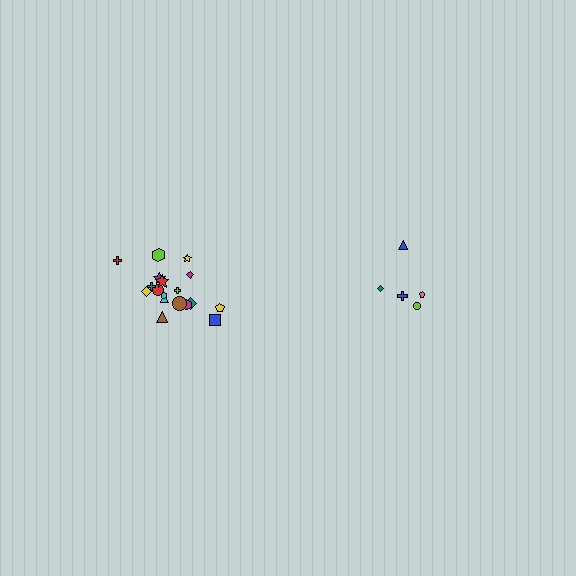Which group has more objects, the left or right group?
The left group.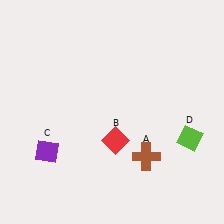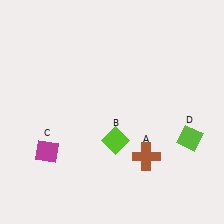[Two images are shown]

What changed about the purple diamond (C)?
In Image 1, C is purple. In Image 2, it changed to magenta.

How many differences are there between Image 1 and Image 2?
There are 2 differences between the two images.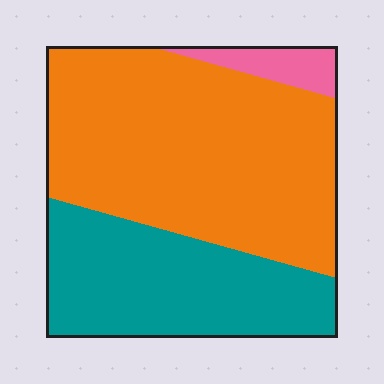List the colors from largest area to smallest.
From largest to smallest: orange, teal, pink.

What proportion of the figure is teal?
Teal covers roughly 35% of the figure.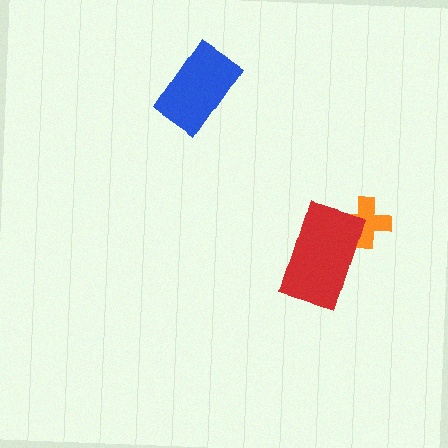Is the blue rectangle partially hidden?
No, no other shape covers it.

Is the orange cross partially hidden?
Yes, it is partially covered by another shape.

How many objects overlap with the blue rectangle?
0 objects overlap with the blue rectangle.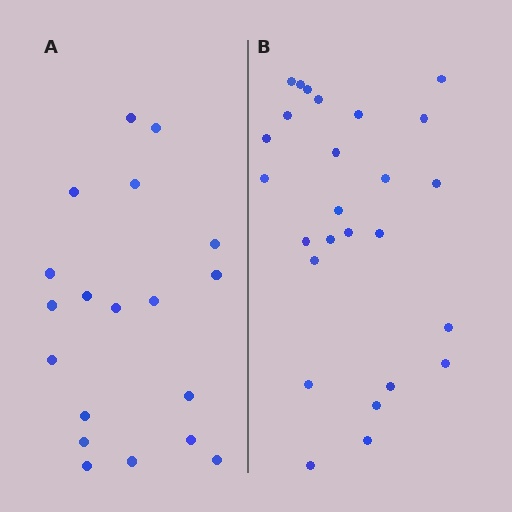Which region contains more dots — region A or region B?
Region B (the right region) has more dots.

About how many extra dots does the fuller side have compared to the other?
Region B has roughly 8 or so more dots than region A.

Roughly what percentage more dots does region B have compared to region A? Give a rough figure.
About 35% more.